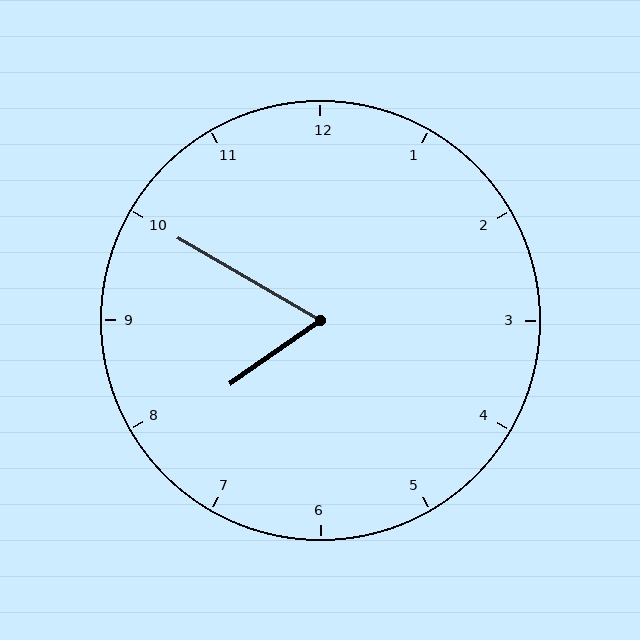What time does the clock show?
7:50.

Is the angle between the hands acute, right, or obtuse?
It is acute.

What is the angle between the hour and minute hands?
Approximately 65 degrees.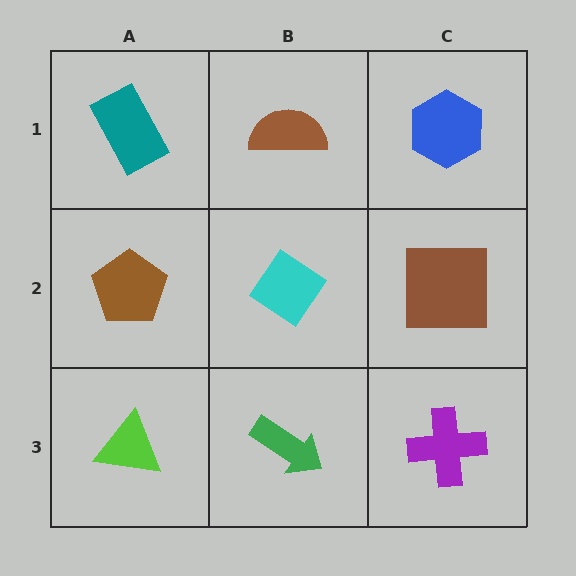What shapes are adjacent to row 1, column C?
A brown square (row 2, column C), a brown semicircle (row 1, column B).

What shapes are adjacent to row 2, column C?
A blue hexagon (row 1, column C), a purple cross (row 3, column C), a cyan diamond (row 2, column B).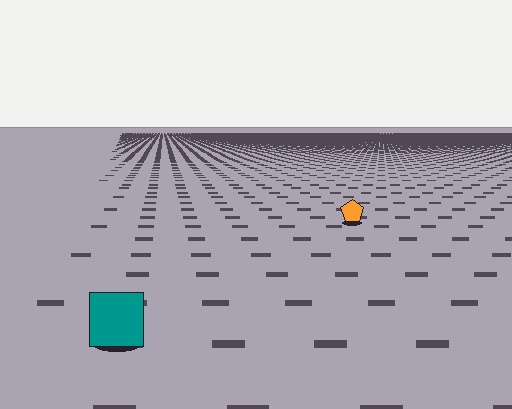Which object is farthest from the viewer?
The orange pentagon is farthest from the viewer. It appears smaller and the ground texture around it is denser.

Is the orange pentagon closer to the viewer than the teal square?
No. The teal square is closer — you can tell from the texture gradient: the ground texture is coarser near it.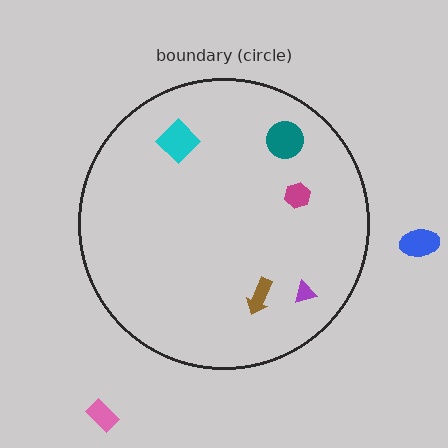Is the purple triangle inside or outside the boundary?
Inside.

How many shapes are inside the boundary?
5 inside, 2 outside.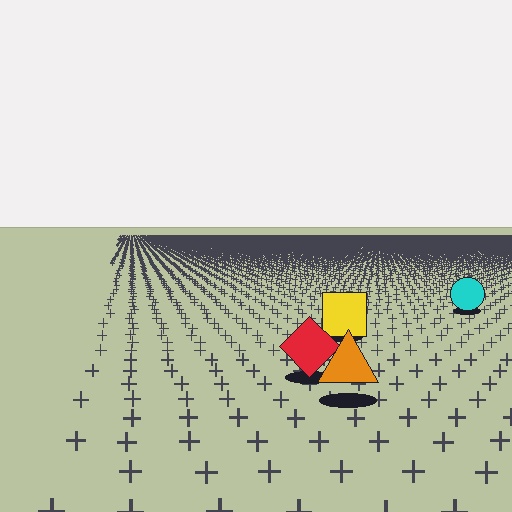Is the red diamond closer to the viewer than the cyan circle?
Yes. The red diamond is closer — you can tell from the texture gradient: the ground texture is coarser near it.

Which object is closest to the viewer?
The orange triangle is closest. The texture marks near it are larger and more spread out.